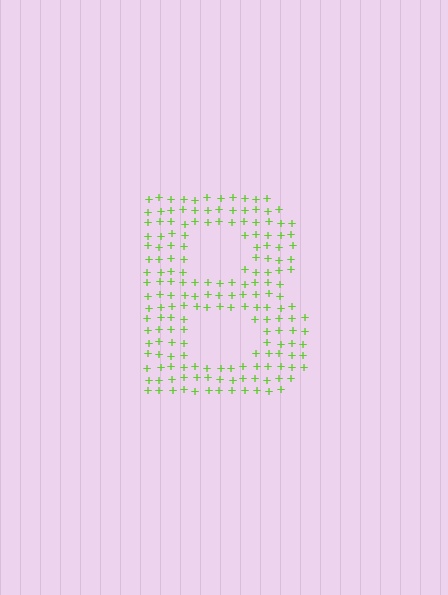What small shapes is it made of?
It is made of small plus signs.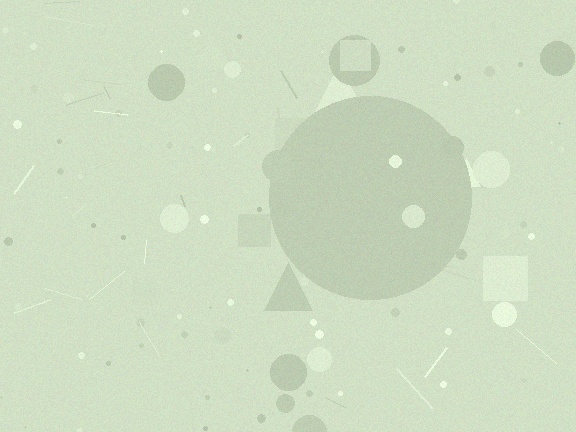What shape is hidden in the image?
A circle is hidden in the image.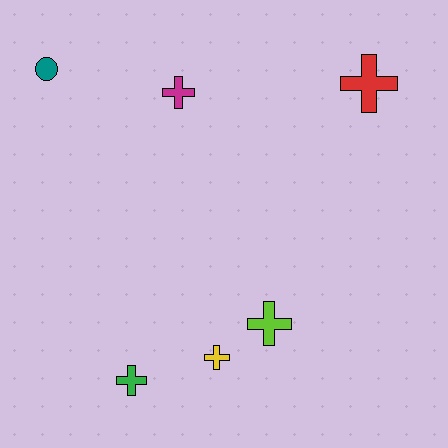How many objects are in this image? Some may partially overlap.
There are 6 objects.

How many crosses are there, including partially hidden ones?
There are 5 crosses.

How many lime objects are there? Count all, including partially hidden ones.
There is 1 lime object.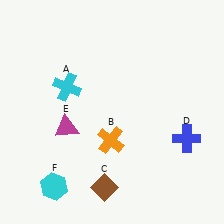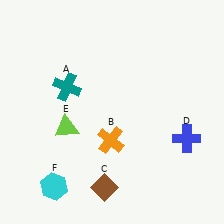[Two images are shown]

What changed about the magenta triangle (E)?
In Image 1, E is magenta. In Image 2, it changed to lime.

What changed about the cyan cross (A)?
In Image 1, A is cyan. In Image 2, it changed to teal.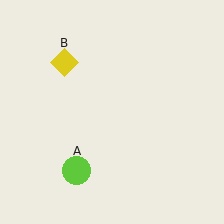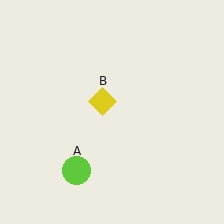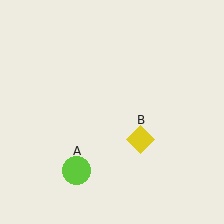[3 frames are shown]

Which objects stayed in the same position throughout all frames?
Lime circle (object A) remained stationary.